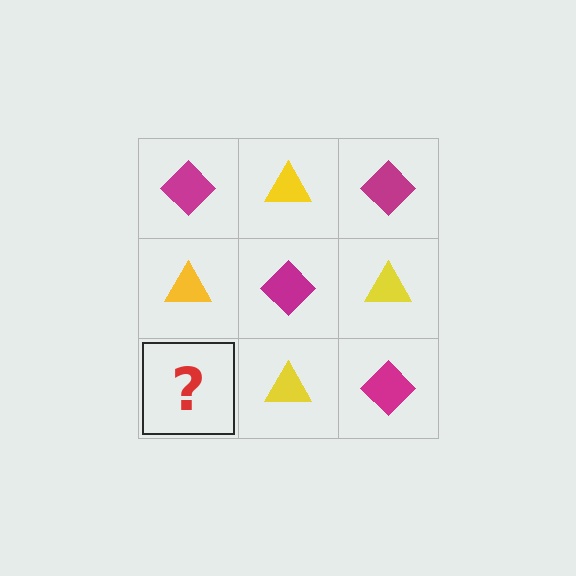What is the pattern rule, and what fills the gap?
The rule is that it alternates magenta diamond and yellow triangle in a checkerboard pattern. The gap should be filled with a magenta diamond.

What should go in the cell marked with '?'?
The missing cell should contain a magenta diamond.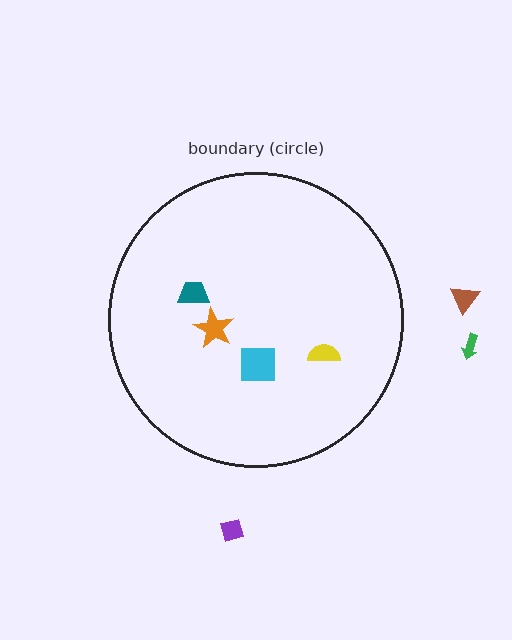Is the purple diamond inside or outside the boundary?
Outside.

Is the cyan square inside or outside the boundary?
Inside.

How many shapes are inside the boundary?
4 inside, 3 outside.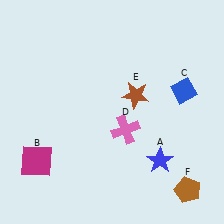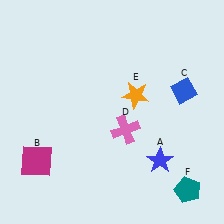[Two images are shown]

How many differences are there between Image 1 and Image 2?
There are 2 differences between the two images.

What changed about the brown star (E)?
In Image 1, E is brown. In Image 2, it changed to orange.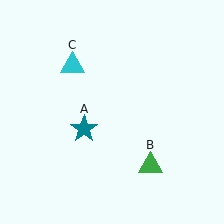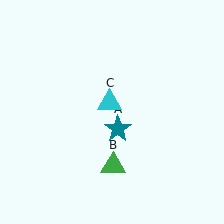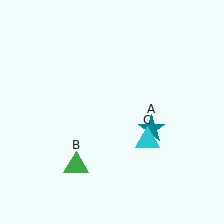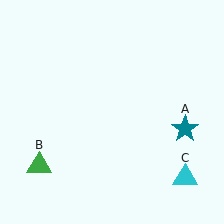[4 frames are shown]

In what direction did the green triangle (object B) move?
The green triangle (object B) moved left.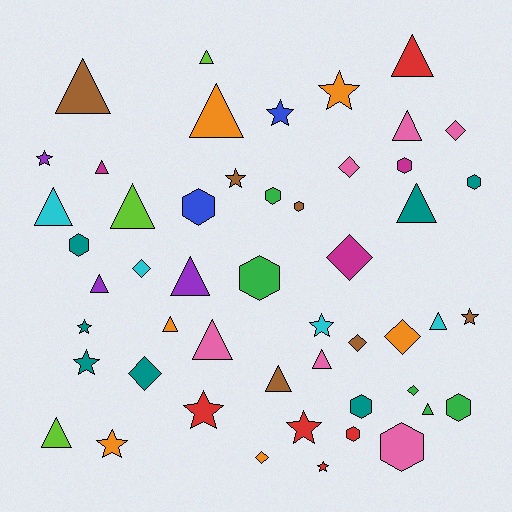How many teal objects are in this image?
There are 7 teal objects.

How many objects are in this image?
There are 50 objects.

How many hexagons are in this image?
There are 11 hexagons.